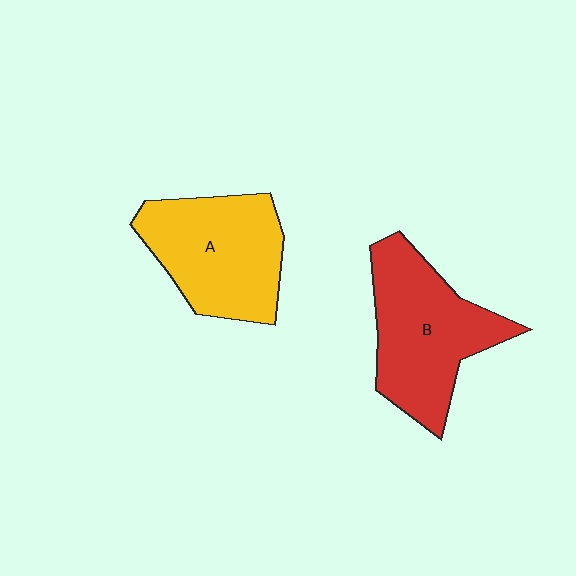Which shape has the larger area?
Shape B (red).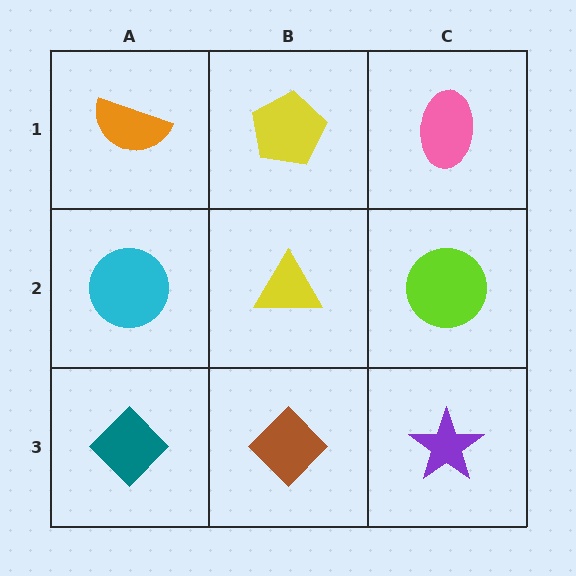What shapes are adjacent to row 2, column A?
An orange semicircle (row 1, column A), a teal diamond (row 3, column A), a yellow triangle (row 2, column B).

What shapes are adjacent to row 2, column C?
A pink ellipse (row 1, column C), a purple star (row 3, column C), a yellow triangle (row 2, column B).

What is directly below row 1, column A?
A cyan circle.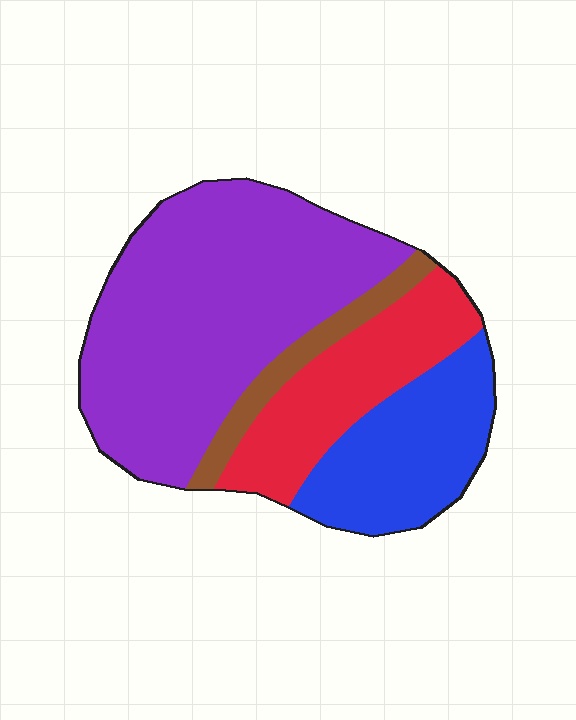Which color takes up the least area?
Brown, at roughly 10%.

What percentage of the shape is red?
Red covers around 20% of the shape.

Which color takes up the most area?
Purple, at roughly 50%.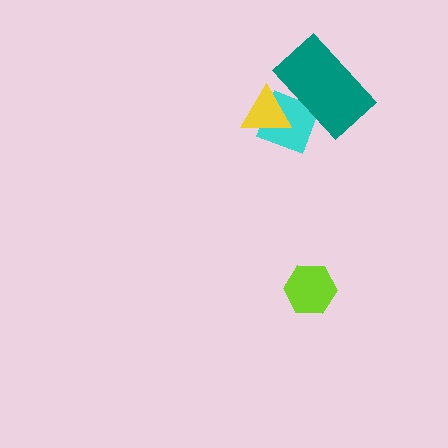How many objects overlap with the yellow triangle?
2 objects overlap with the yellow triangle.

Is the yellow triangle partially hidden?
No, no other shape covers it.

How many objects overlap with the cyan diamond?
2 objects overlap with the cyan diamond.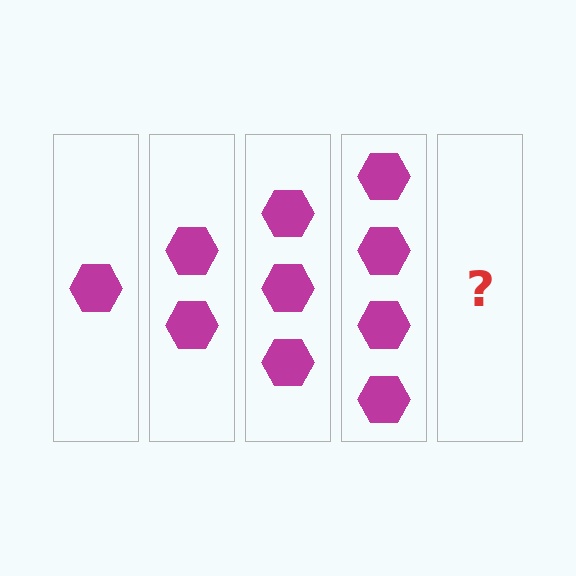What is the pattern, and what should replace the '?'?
The pattern is that each step adds one more hexagon. The '?' should be 5 hexagons.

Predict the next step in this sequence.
The next step is 5 hexagons.